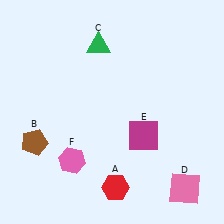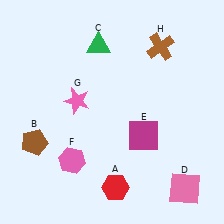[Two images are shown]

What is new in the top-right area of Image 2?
A brown cross (H) was added in the top-right area of Image 2.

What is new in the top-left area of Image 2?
A pink star (G) was added in the top-left area of Image 2.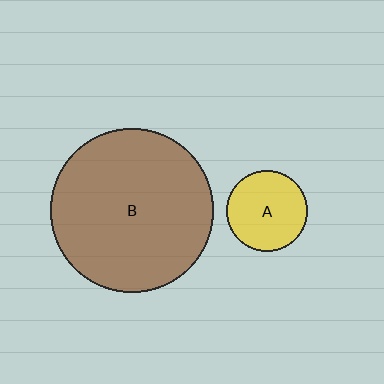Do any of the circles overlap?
No, none of the circles overlap.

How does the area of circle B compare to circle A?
Approximately 4.0 times.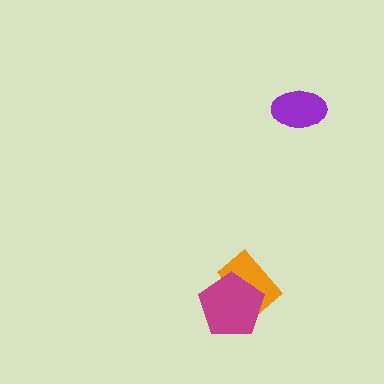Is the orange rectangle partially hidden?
Yes, it is partially covered by another shape.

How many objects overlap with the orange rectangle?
1 object overlaps with the orange rectangle.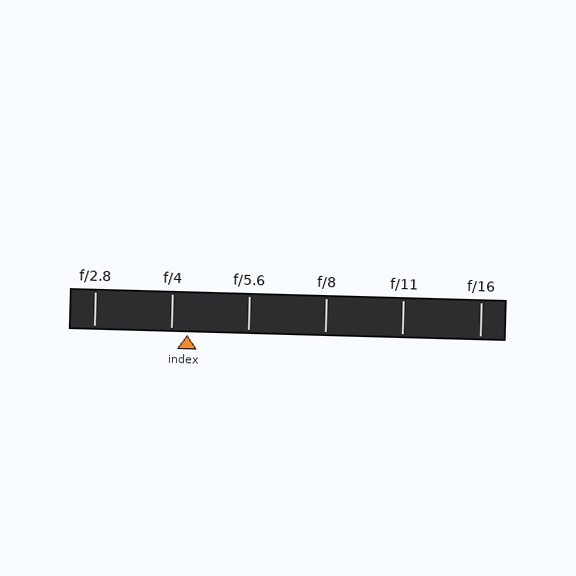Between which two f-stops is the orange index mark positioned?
The index mark is between f/4 and f/5.6.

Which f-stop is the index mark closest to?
The index mark is closest to f/4.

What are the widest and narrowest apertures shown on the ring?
The widest aperture shown is f/2.8 and the narrowest is f/16.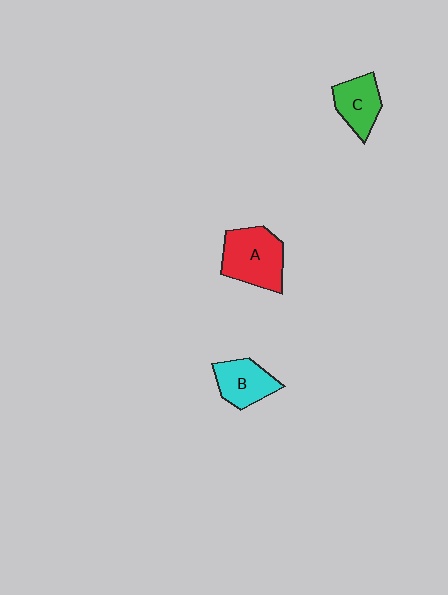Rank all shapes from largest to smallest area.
From largest to smallest: A (red), B (cyan), C (green).